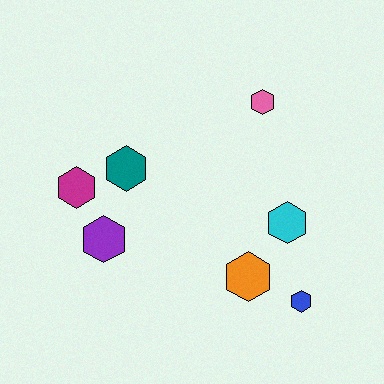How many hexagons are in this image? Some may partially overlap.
There are 7 hexagons.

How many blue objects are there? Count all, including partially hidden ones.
There is 1 blue object.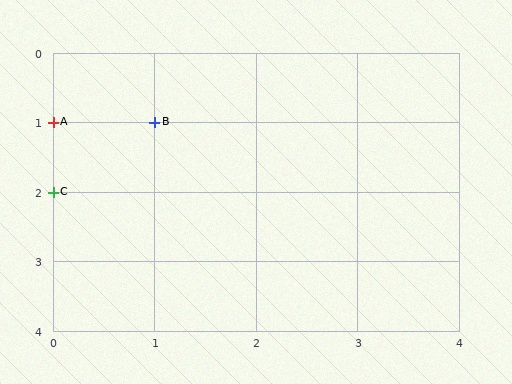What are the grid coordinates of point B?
Point B is at grid coordinates (1, 1).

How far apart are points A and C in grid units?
Points A and C are 1 row apart.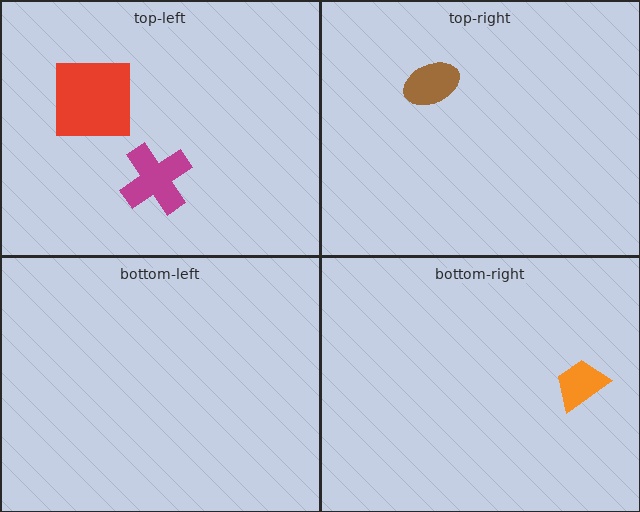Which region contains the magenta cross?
The top-left region.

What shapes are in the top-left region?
The red square, the magenta cross.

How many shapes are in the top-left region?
2.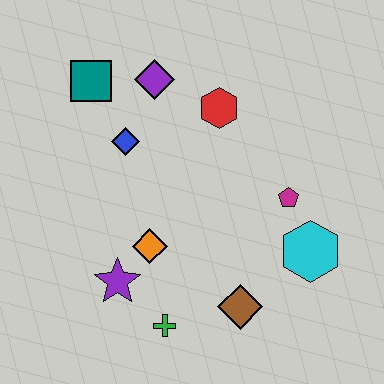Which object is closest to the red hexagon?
The purple diamond is closest to the red hexagon.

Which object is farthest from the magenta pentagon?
The teal square is farthest from the magenta pentagon.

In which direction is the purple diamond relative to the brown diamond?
The purple diamond is above the brown diamond.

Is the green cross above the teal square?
No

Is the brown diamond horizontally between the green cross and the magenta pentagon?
Yes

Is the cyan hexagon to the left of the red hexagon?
No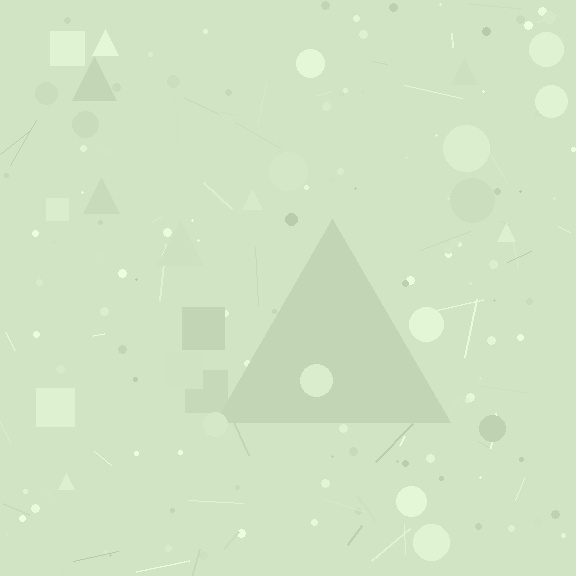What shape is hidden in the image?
A triangle is hidden in the image.